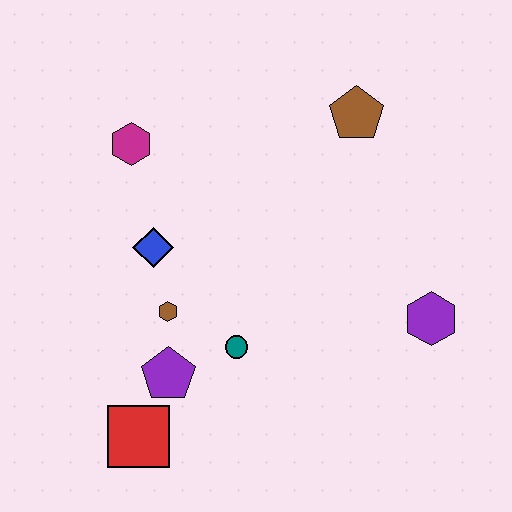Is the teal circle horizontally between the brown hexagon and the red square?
No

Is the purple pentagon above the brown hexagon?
No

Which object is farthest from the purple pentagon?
The brown pentagon is farthest from the purple pentagon.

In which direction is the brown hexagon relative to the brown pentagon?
The brown hexagon is below the brown pentagon.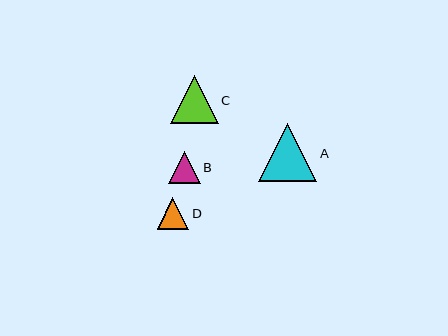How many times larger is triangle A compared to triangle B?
Triangle A is approximately 1.8 times the size of triangle B.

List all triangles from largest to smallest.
From largest to smallest: A, C, B, D.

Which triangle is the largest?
Triangle A is the largest with a size of approximately 59 pixels.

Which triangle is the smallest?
Triangle D is the smallest with a size of approximately 32 pixels.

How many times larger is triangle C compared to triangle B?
Triangle C is approximately 1.5 times the size of triangle B.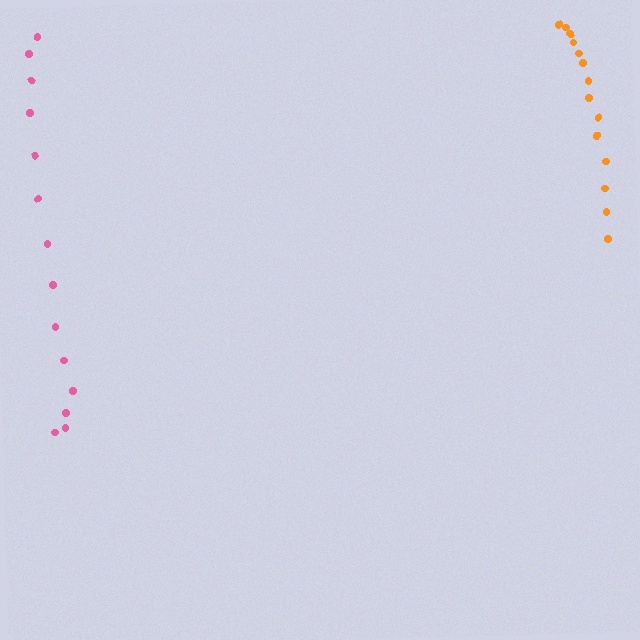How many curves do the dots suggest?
There are 2 distinct paths.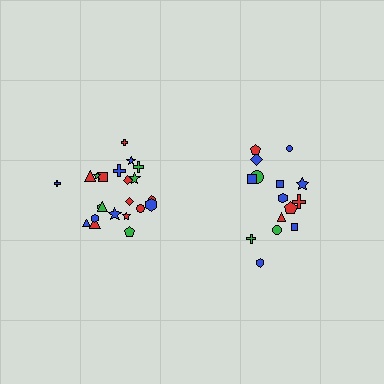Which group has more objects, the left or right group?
The left group.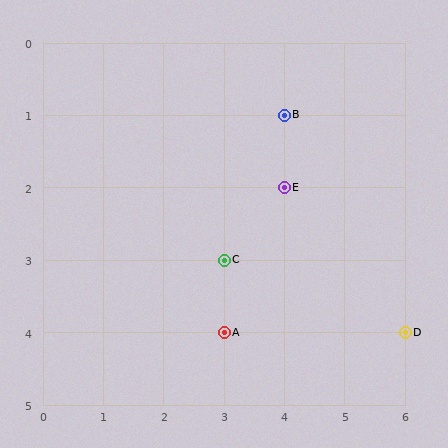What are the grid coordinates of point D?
Point D is at grid coordinates (6, 4).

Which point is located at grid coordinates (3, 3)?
Point C is at (3, 3).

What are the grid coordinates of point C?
Point C is at grid coordinates (3, 3).